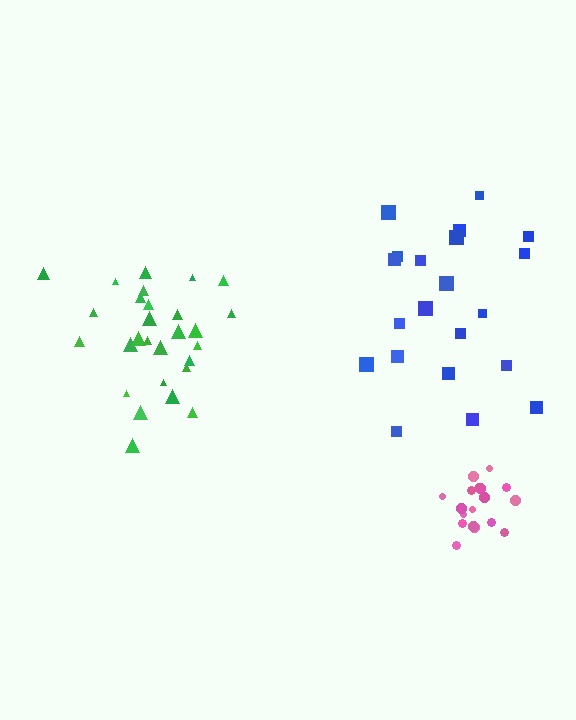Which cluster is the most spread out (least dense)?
Blue.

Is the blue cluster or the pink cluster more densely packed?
Pink.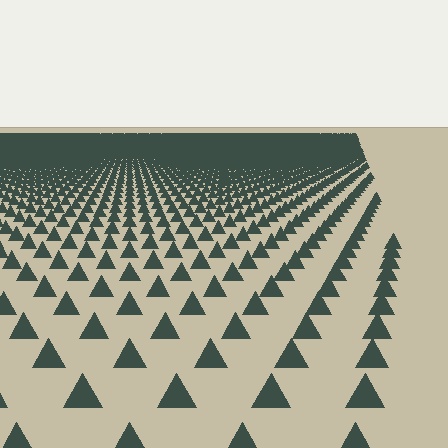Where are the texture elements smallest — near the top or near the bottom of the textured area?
Near the top.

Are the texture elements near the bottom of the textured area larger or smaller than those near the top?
Larger. Near the bottom, elements are closer to the viewer and appear at a bigger on-screen size.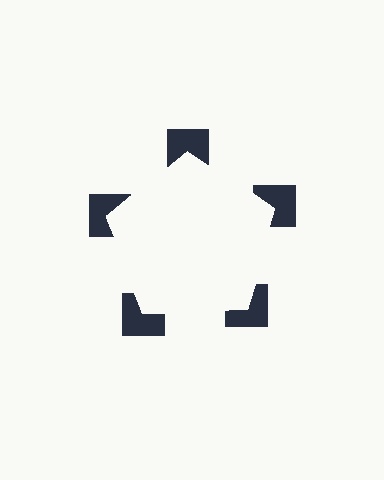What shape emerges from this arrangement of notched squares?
An illusory pentagon — its edges are inferred from the aligned wedge cuts in the notched squares, not physically drawn.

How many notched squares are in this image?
There are 5 — one at each vertex of the illusory pentagon.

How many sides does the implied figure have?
5 sides.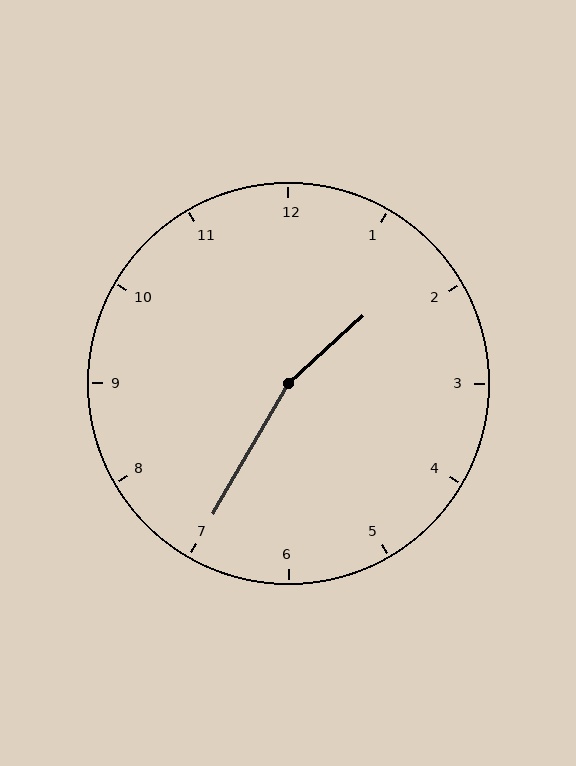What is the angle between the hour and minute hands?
Approximately 162 degrees.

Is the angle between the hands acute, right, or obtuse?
It is obtuse.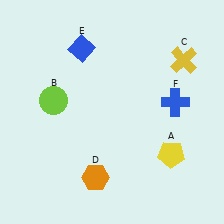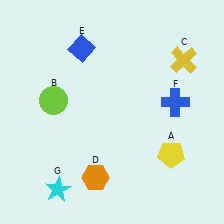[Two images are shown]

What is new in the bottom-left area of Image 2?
A cyan star (G) was added in the bottom-left area of Image 2.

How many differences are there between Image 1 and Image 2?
There is 1 difference between the two images.